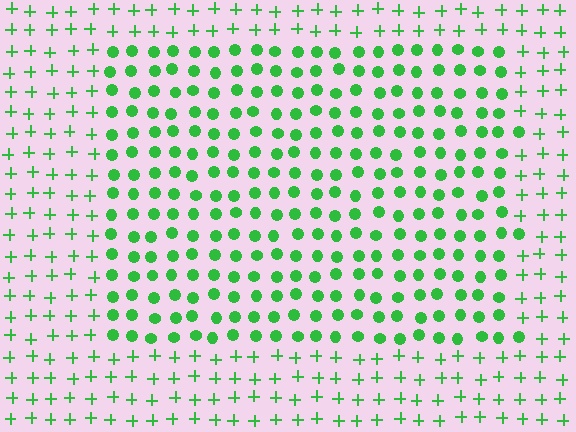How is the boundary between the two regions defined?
The boundary is defined by a change in element shape: circles inside vs. plus signs outside. All elements share the same color and spacing.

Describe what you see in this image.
The image is filled with small green elements arranged in a uniform grid. A rectangle-shaped region contains circles, while the surrounding area contains plus signs. The boundary is defined purely by the change in element shape.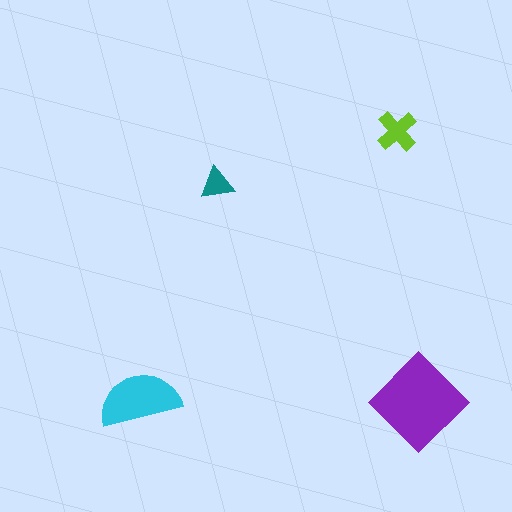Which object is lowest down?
The purple diamond is bottommost.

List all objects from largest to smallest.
The purple diamond, the cyan semicircle, the lime cross, the teal triangle.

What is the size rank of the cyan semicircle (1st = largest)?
2nd.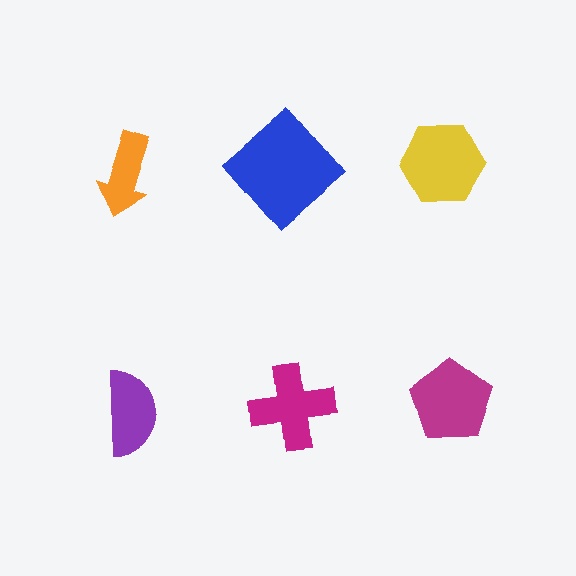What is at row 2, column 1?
A purple semicircle.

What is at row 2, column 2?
A magenta cross.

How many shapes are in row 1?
3 shapes.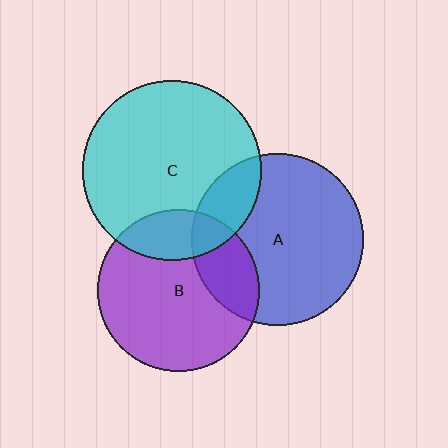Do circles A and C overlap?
Yes.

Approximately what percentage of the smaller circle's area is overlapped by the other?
Approximately 20%.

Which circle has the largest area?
Circle C (cyan).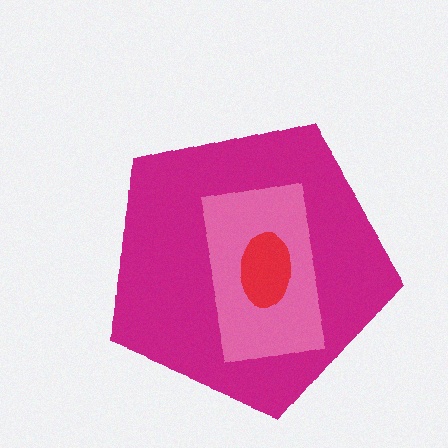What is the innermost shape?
The red ellipse.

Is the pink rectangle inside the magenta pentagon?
Yes.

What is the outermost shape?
The magenta pentagon.